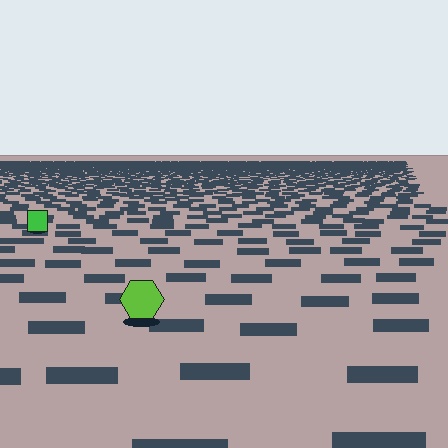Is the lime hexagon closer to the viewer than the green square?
Yes. The lime hexagon is closer — you can tell from the texture gradient: the ground texture is coarser near it.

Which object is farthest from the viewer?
The green square is farthest from the viewer. It appears smaller and the ground texture around it is denser.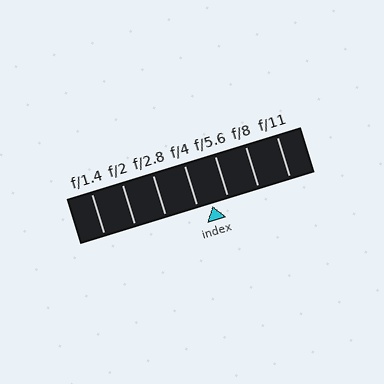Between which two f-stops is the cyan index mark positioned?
The index mark is between f/4 and f/5.6.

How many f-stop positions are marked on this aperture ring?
There are 7 f-stop positions marked.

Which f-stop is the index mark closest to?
The index mark is closest to f/4.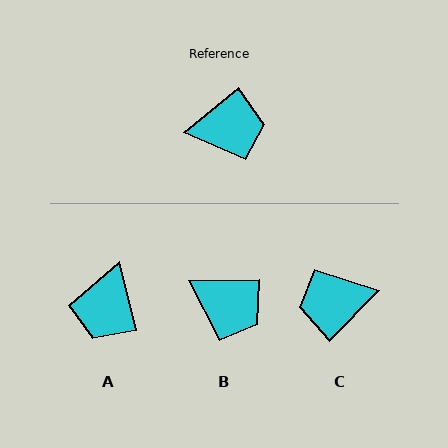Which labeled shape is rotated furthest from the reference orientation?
C, about 174 degrees away.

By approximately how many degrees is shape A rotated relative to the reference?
Approximately 116 degrees clockwise.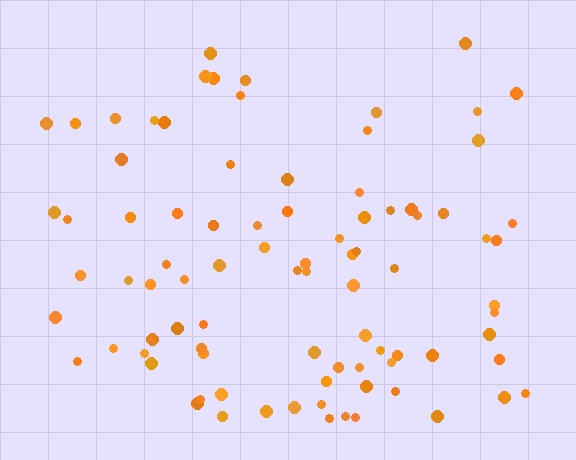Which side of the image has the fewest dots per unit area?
The top.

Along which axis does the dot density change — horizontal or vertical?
Vertical.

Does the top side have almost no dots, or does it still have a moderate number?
Still a moderate number, just noticeably fewer than the bottom.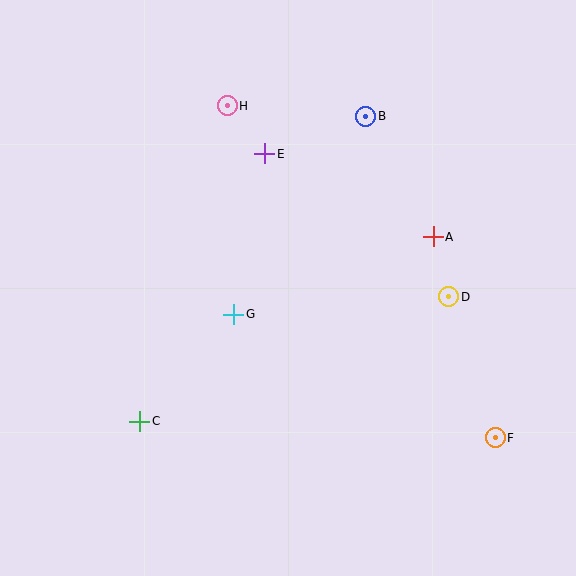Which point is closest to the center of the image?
Point G at (234, 314) is closest to the center.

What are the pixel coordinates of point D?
Point D is at (449, 297).